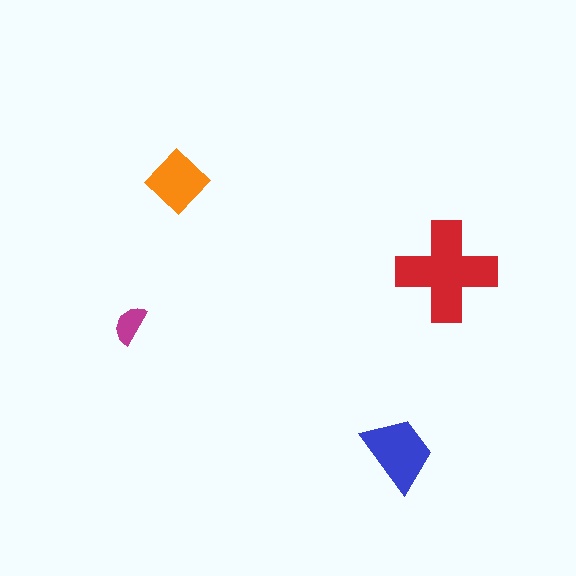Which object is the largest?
The red cross.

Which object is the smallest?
The magenta semicircle.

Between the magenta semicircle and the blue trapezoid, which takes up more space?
The blue trapezoid.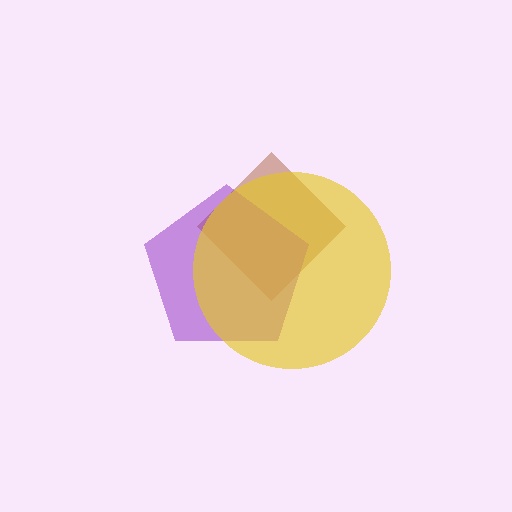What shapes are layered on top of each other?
The layered shapes are: a brown diamond, a purple pentagon, a yellow circle.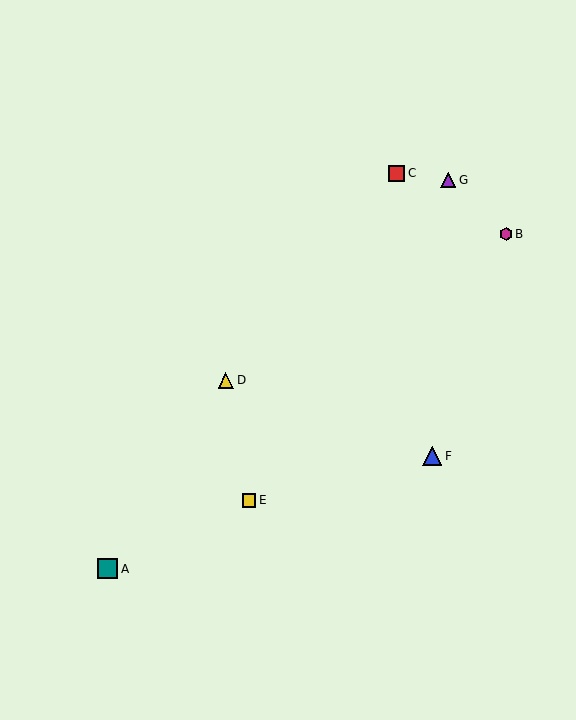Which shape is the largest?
The teal square (labeled A) is the largest.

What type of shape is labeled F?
Shape F is a blue triangle.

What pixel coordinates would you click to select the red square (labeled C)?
Click at (397, 173) to select the red square C.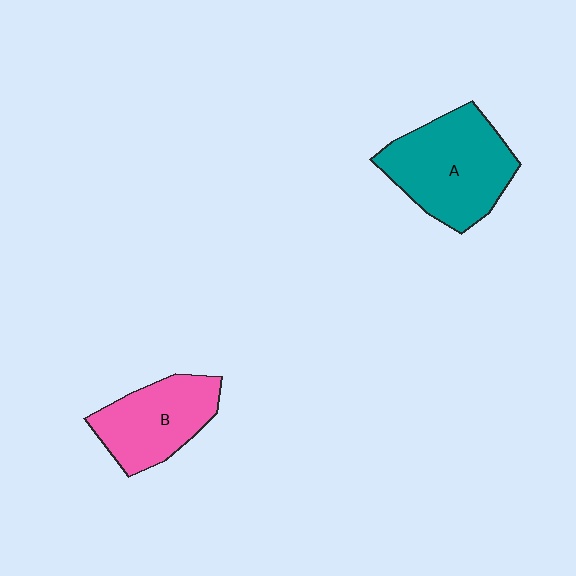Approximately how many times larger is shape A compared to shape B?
Approximately 1.3 times.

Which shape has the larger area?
Shape A (teal).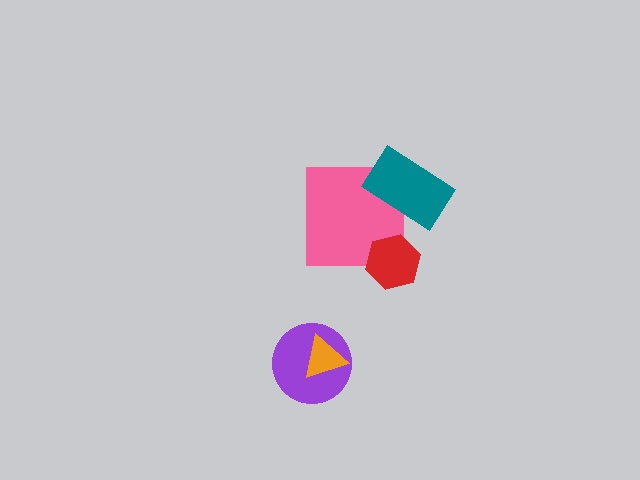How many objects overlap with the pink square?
2 objects overlap with the pink square.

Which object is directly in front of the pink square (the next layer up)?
The red hexagon is directly in front of the pink square.